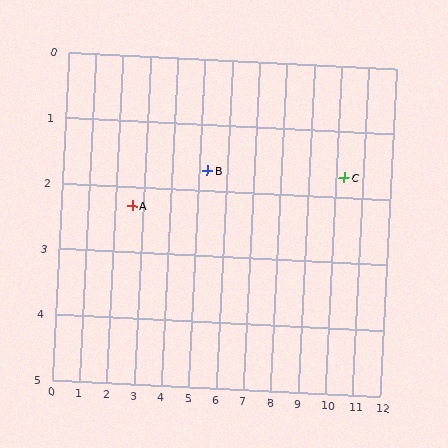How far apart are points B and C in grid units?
Points B and C are about 5.0 grid units apart.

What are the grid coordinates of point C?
Point C is at approximately (10.3, 1.7).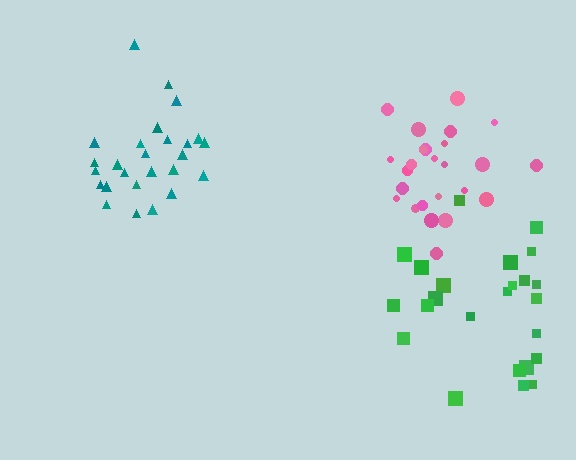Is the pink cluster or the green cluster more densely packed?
Pink.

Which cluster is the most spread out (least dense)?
Green.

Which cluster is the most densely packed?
Teal.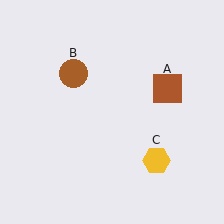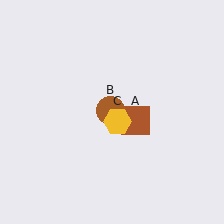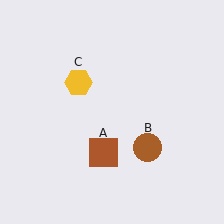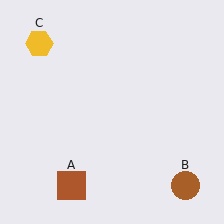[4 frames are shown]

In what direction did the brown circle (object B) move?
The brown circle (object B) moved down and to the right.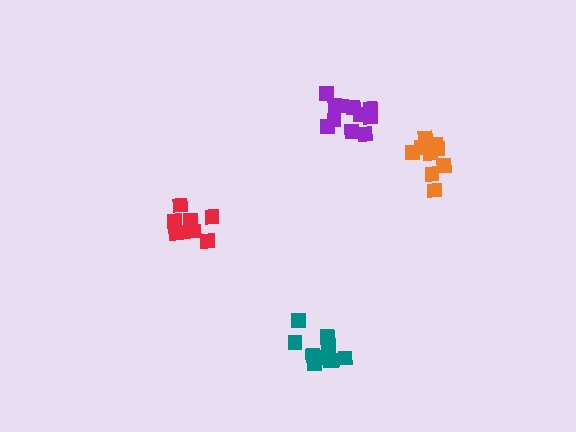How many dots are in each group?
Group 1: 11 dots, Group 2: 11 dots, Group 3: 9 dots, Group 4: 8 dots (39 total).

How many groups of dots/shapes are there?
There are 4 groups.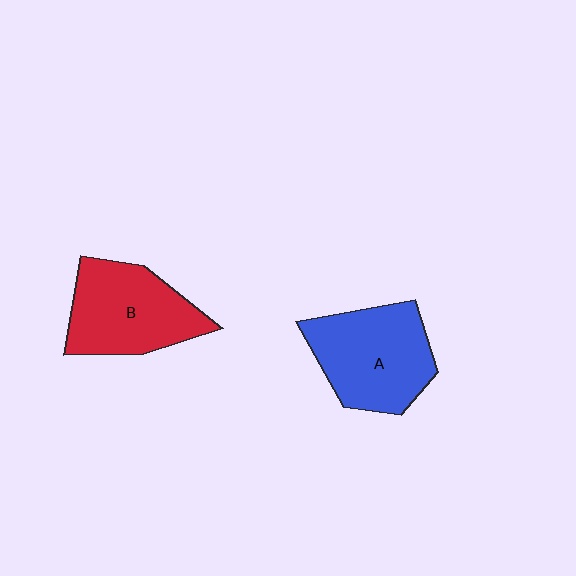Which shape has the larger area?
Shape A (blue).